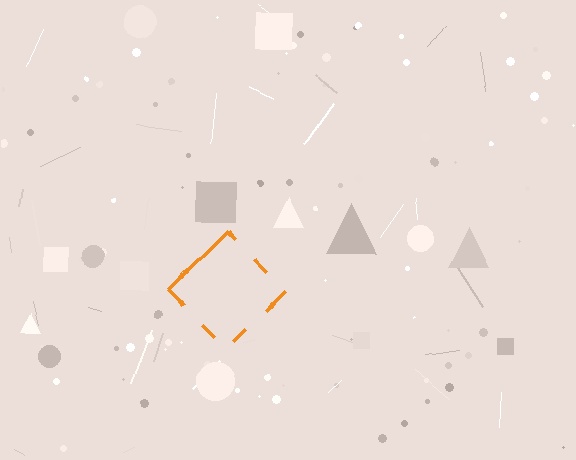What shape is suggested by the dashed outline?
The dashed outline suggests a diamond.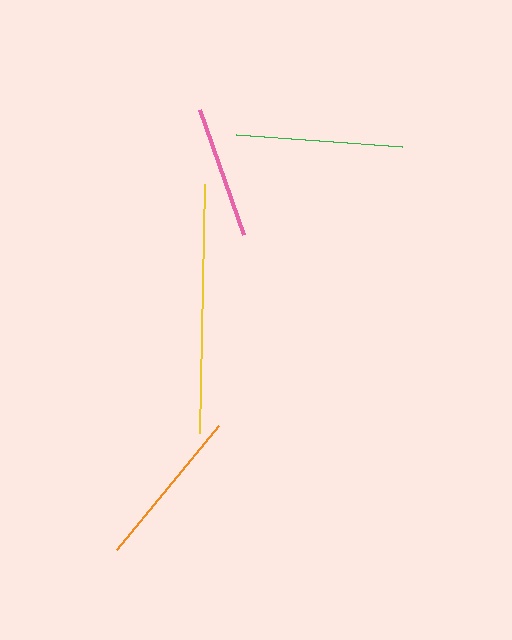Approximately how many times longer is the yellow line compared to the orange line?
The yellow line is approximately 1.6 times the length of the orange line.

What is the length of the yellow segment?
The yellow segment is approximately 248 pixels long.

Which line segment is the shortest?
The pink line is the shortest at approximately 132 pixels.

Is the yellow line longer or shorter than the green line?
The yellow line is longer than the green line.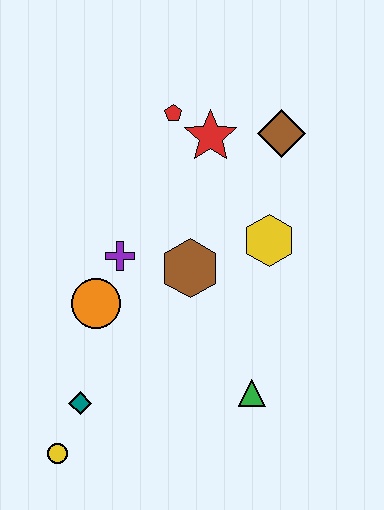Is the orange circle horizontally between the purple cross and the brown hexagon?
No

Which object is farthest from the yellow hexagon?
The yellow circle is farthest from the yellow hexagon.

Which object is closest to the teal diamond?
The yellow circle is closest to the teal diamond.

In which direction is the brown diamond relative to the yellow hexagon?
The brown diamond is above the yellow hexagon.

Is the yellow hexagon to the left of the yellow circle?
No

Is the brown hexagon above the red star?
No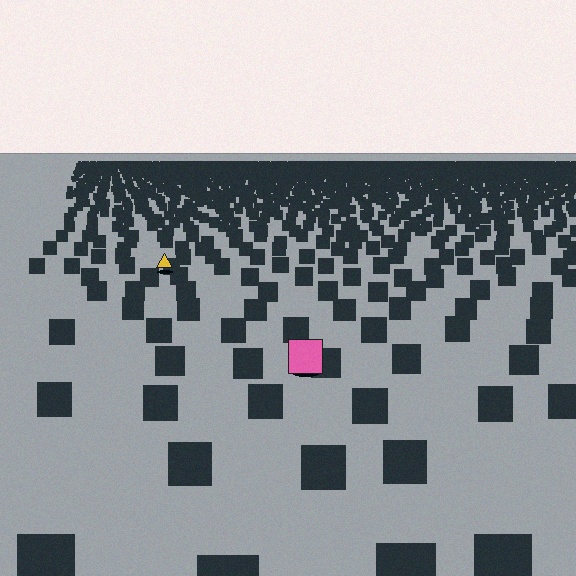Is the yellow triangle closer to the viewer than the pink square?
No. The pink square is closer — you can tell from the texture gradient: the ground texture is coarser near it.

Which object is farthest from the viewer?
The yellow triangle is farthest from the viewer. It appears smaller and the ground texture around it is denser.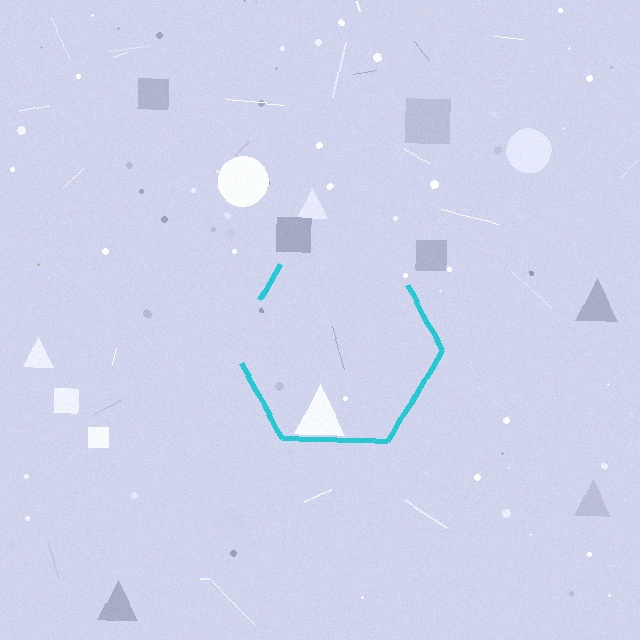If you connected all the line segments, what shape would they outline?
They would outline a hexagon.